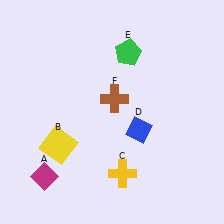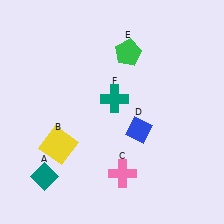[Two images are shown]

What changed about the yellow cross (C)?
In Image 1, C is yellow. In Image 2, it changed to pink.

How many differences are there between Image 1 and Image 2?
There are 3 differences between the two images.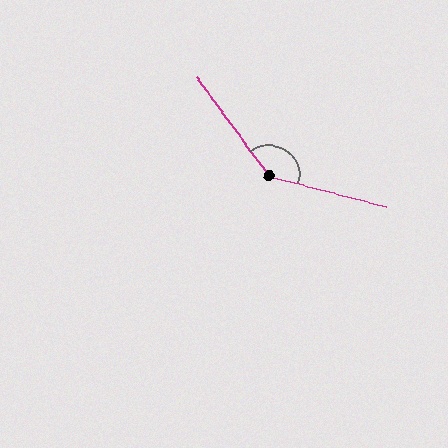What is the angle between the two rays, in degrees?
Approximately 141 degrees.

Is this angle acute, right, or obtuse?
It is obtuse.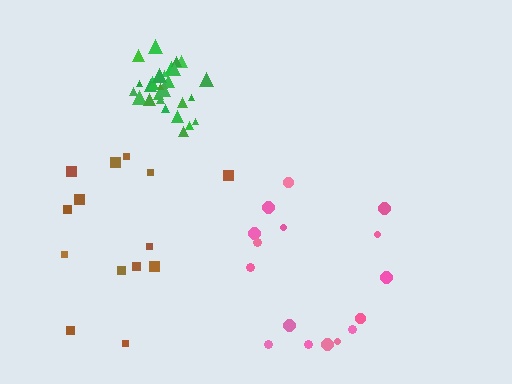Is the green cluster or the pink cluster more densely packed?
Green.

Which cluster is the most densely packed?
Green.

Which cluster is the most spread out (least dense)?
Brown.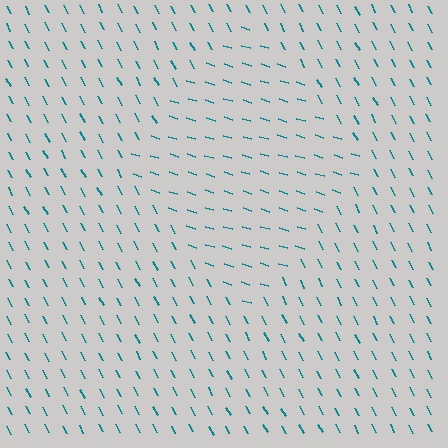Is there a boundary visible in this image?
Yes, there is a texture boundary formed by a change in line orientation.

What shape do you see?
I see a diamond.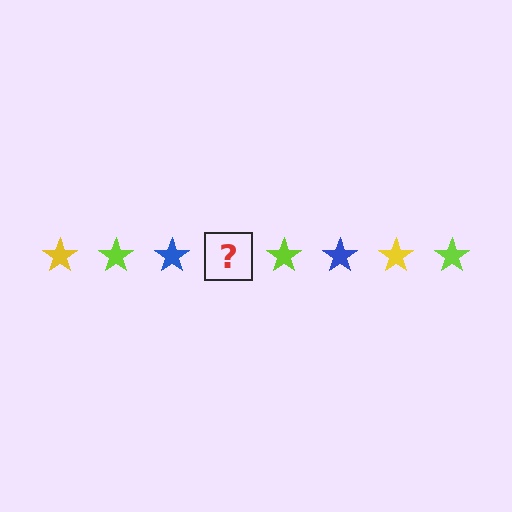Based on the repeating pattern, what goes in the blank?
The blank should be a yellow star.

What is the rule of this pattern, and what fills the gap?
The rule is that the pattern cycles through yellow, lime, blue stars. The gap should be filled with a yellow star.